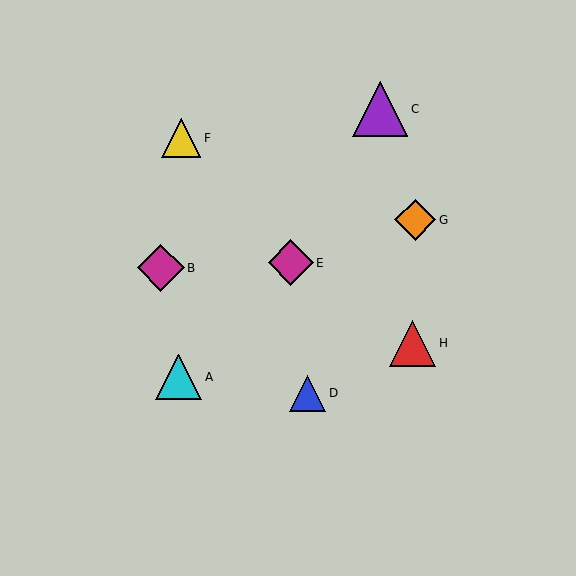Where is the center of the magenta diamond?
The center of the magenta diamond is at (291, 263).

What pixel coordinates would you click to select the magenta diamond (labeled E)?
Click at (291, 263) to select the magenta diamond E.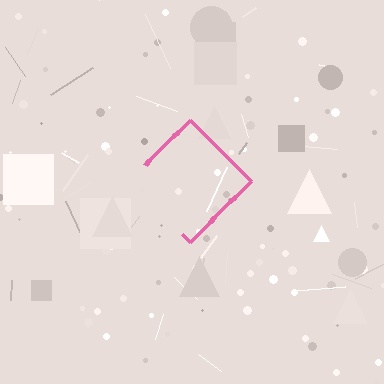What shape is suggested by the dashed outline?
The dashed outline suggests a diamond.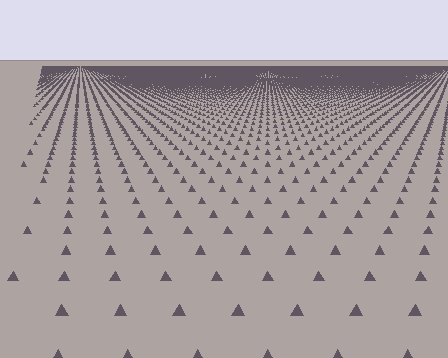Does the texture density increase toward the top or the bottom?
Density increases toward the top.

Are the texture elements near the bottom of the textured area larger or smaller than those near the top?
Larger. Near the bottom, elements are closer to the viewer and appear at a bigger on-screen size.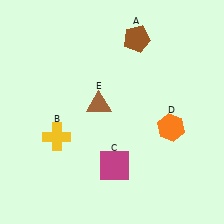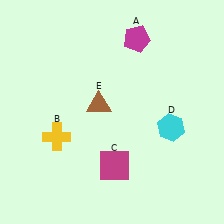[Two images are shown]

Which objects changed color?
A changed from brown to magenta. D changed from orange to cyan.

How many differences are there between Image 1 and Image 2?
There are 2 differences between the two images.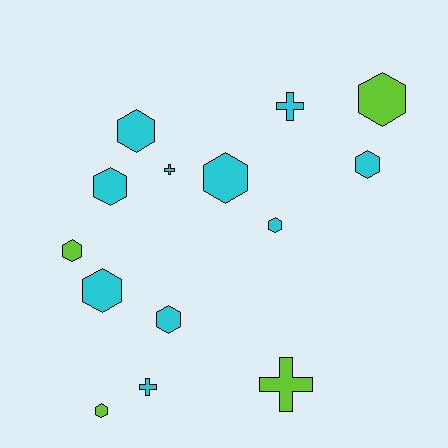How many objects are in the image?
There are 14 objects.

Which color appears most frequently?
Cyan, with 10 objects.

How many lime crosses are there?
There is 1 lime cross.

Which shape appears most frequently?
Hexagon, with 10 objects.